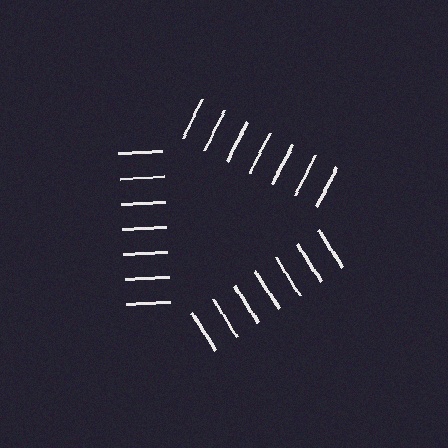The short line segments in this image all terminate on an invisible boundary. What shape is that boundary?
An illusory triangle — the line segments terminate on its edges but no continuous stroke is drawn.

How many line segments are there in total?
21 — 7 along each of the 3 edges.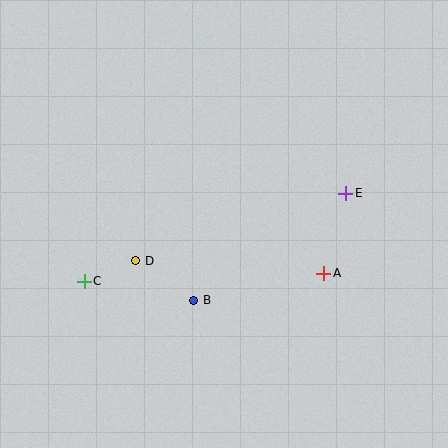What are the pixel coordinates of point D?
Point D is at (136, 261).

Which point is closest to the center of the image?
Point B at (194, 300) is closest to the center.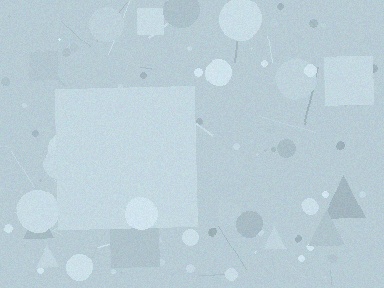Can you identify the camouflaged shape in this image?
The camouflaged shape is a square.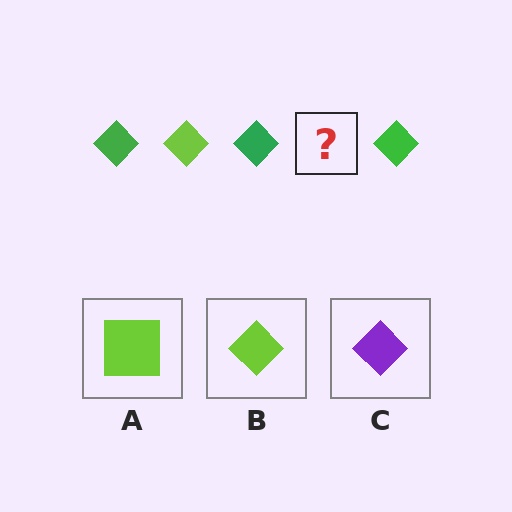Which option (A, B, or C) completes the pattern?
B.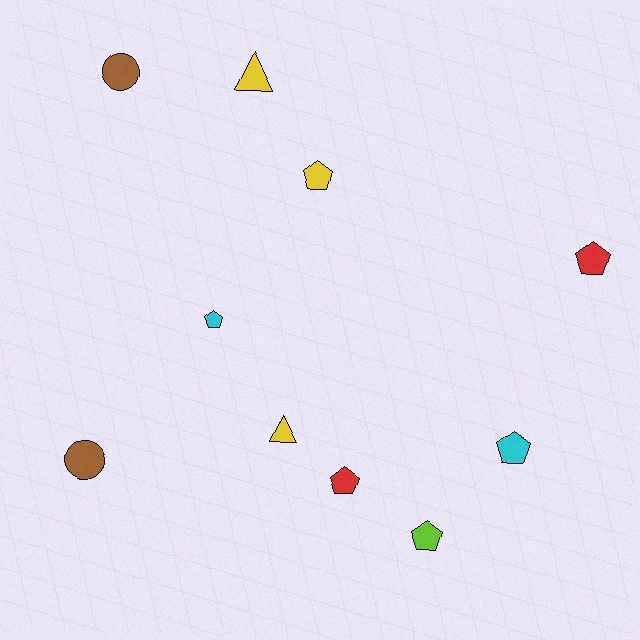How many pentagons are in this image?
There are 6 pentagons.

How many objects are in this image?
There are 10 objects.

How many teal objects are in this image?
There are no teal objects.